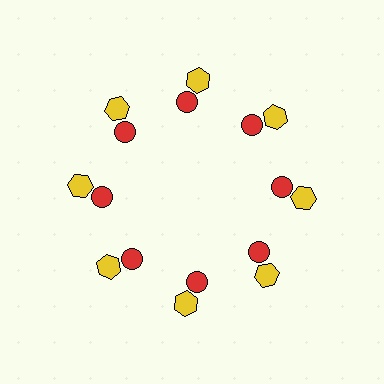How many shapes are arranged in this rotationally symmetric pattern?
There are 16 shapes, arranged in 8 groups of 2.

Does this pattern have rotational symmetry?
Yes, this pattern has 8-fold rotational symmetry. It looks the same after rotating 45 degrees around the center.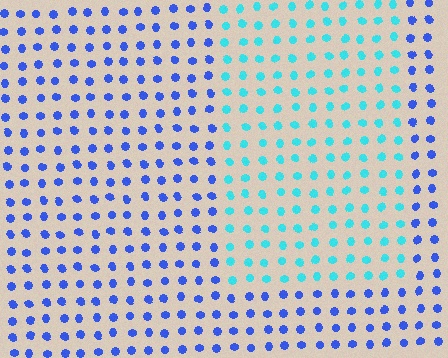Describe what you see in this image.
The image is filled with small blue elements in a uniform arrangement. A rectangle-shaped region is visible where the elements are tinted to a slightly different hue, forming a subtle color boundary.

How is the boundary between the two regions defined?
The boundary is defined purely by a slight shift in hue (about 47 degrees). Spacing, size, and orientation are identical on both sides.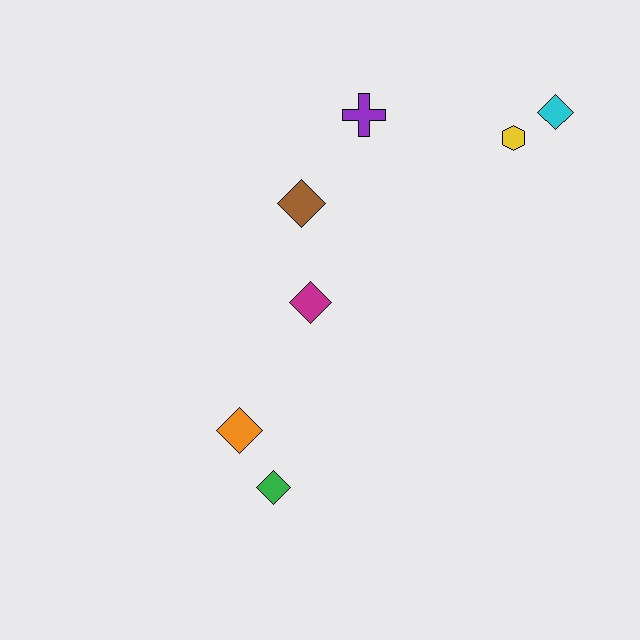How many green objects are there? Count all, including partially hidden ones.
There is 1 green object.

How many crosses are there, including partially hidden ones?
There is 1 cross.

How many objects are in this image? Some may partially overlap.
There are 7 objects.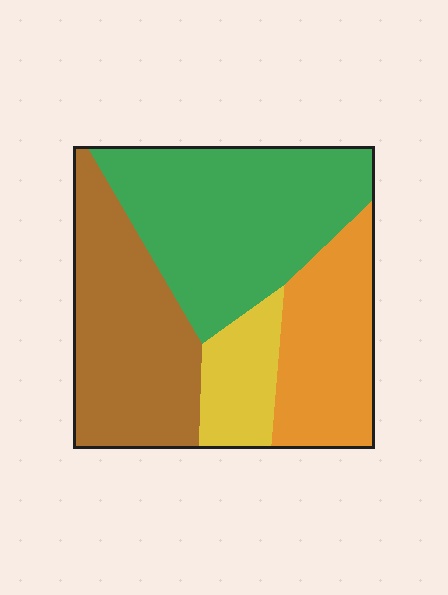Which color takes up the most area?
Green, at roughly 35%.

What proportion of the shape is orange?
Orange takes up about one fifth (1/5) of the shape.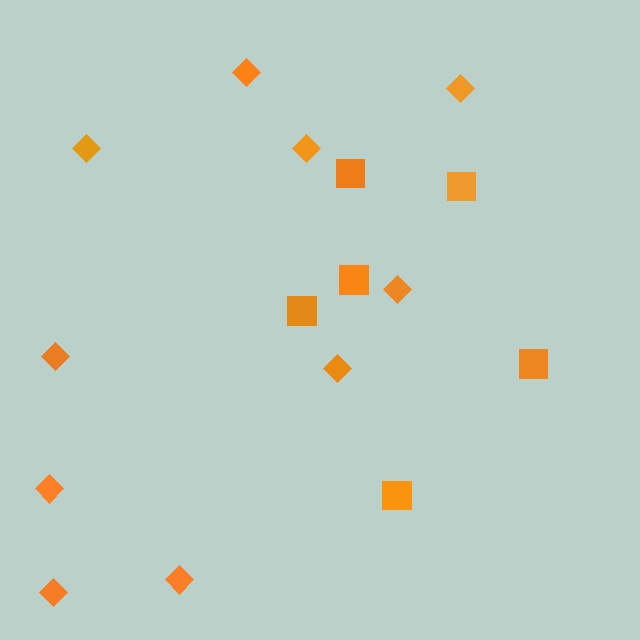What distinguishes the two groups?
There are 2 groups: one group of squares (6) and one group of diamonds (10).